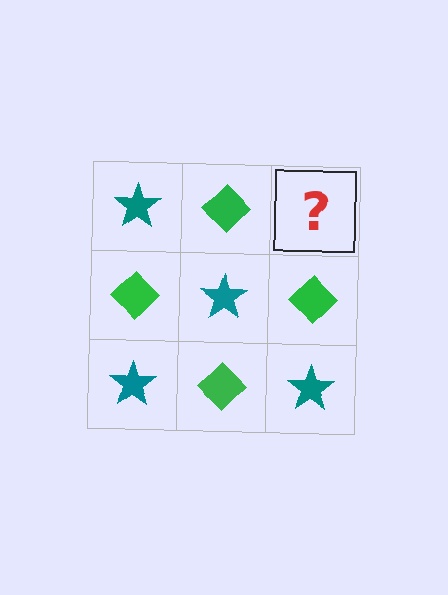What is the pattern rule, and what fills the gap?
The rule is that it alternates teal star and green diamond in a checkerboard pattern. The gap should be filled with a teal star.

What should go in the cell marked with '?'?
The missing cell should contain a teal star.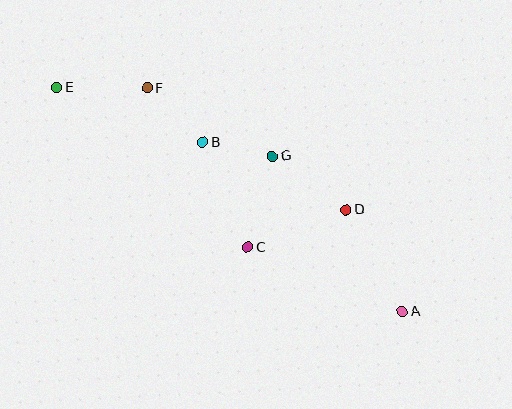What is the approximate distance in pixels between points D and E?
The distance between D and E is approximately 314 pixels.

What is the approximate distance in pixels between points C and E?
The distance between C and E is approximately 249 pixels.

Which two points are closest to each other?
Points B and G are closest to each other.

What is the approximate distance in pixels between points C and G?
The distance between C and G is approximately 94 pixels.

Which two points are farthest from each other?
Points A and E are farthest from each other.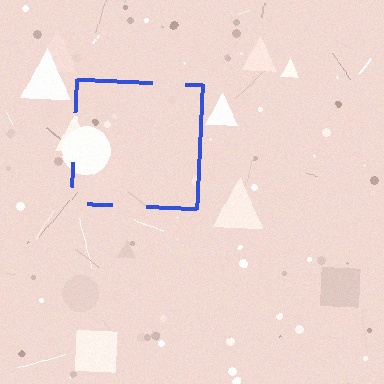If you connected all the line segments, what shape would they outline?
They would outline a square.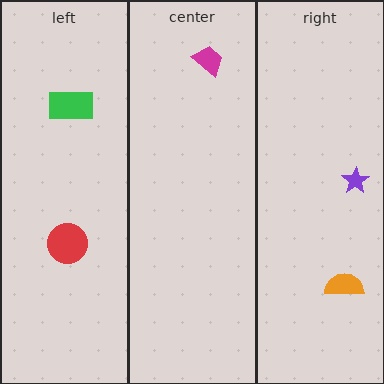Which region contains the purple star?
The right region.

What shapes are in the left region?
The green rectangle, the red circle.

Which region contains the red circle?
The left region.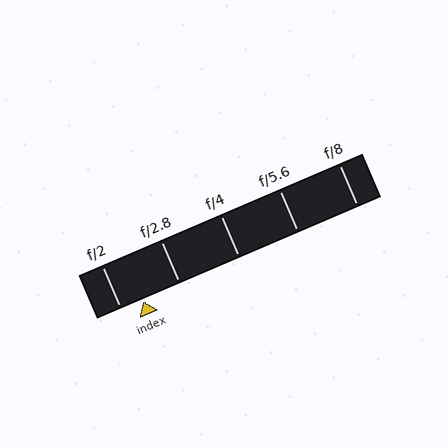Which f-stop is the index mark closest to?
The index mark is closest to f/2.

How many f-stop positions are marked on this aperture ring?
There are 5 f-stop positions marked.